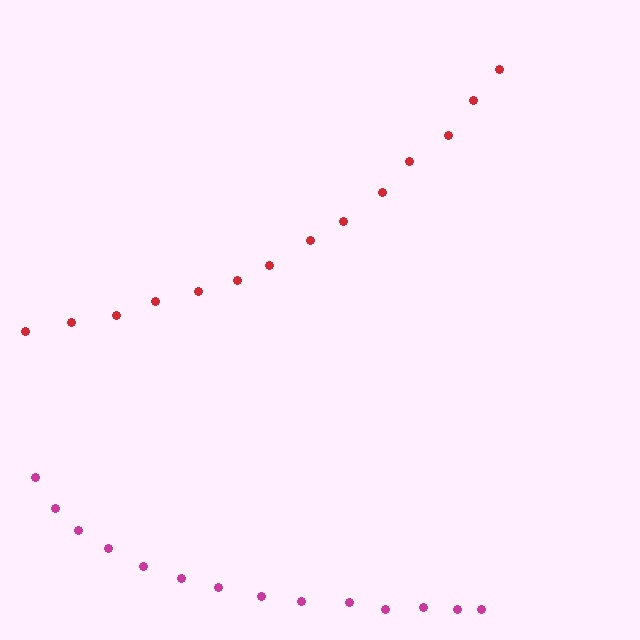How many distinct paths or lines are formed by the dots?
There are 2 distinct paths.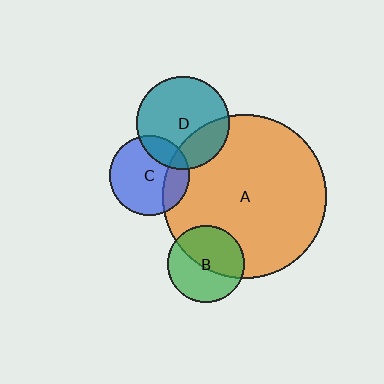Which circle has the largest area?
Circle A (orange).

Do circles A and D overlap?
Yes.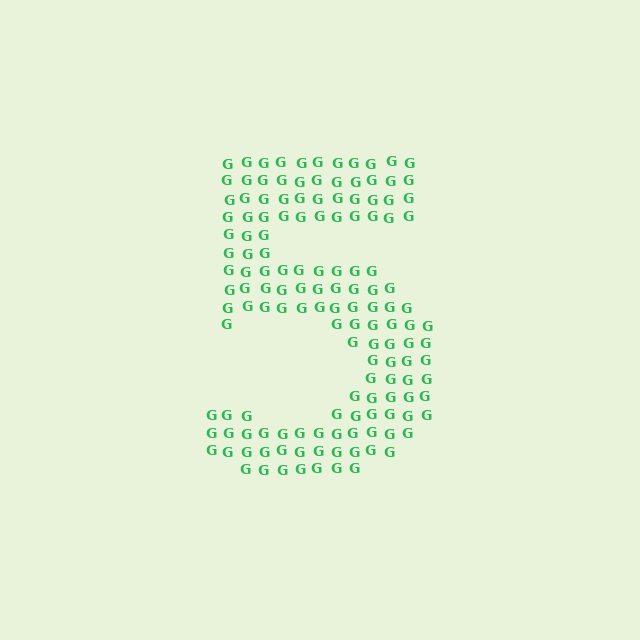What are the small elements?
The small elements are letter G's.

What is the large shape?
The large shape is the digit 5.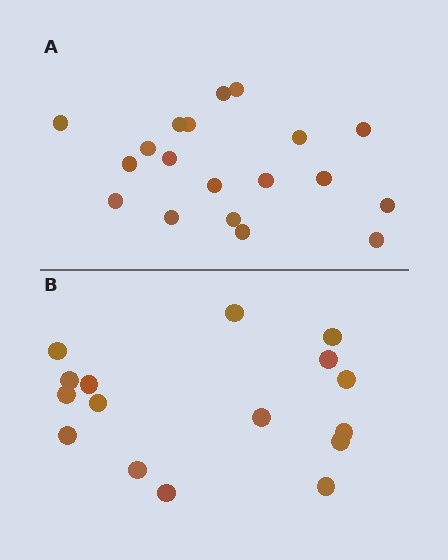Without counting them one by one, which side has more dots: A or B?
Region A (the top region) has more dots.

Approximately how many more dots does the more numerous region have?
Region A has just a few more — roughly 2 or 3 more dots than region B.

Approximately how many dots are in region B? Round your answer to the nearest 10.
About 20 dots. (The exact count is 16, which rounds to 20.)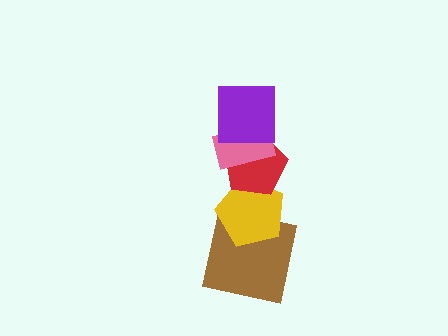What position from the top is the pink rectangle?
The pink rectangle is 2nd from the top.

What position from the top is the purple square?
The purple square is 1st from the top.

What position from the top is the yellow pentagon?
The yellow pentagon is 4th from the top.